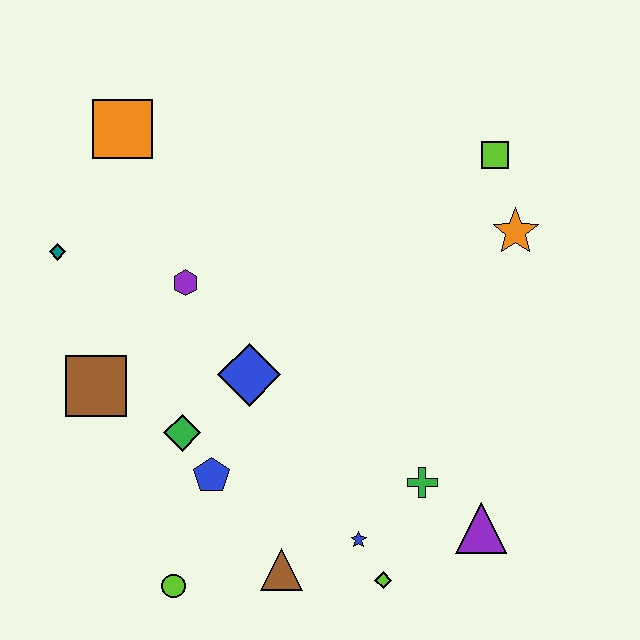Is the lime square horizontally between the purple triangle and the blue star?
No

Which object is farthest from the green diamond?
The lime square is farthest from the green diamond.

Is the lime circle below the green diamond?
Yes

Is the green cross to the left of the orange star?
Yes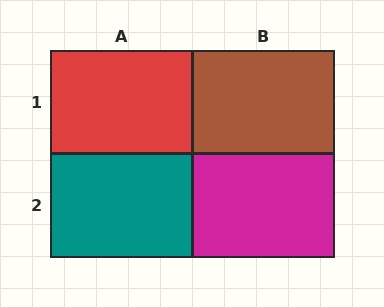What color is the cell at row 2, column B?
Magenta.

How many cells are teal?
1 cell is teal.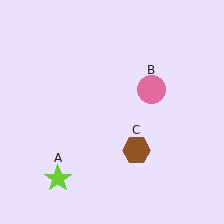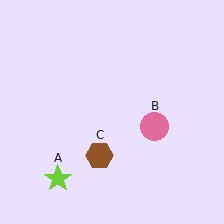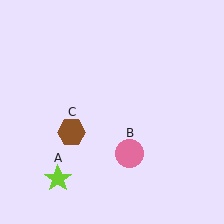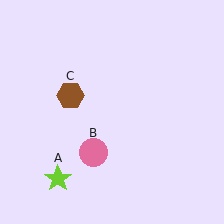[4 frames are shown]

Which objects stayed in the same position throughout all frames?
Lime star (object A) remained stationary.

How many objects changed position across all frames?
2 objects changed position: pink circle (object B), brown hexagon (object C).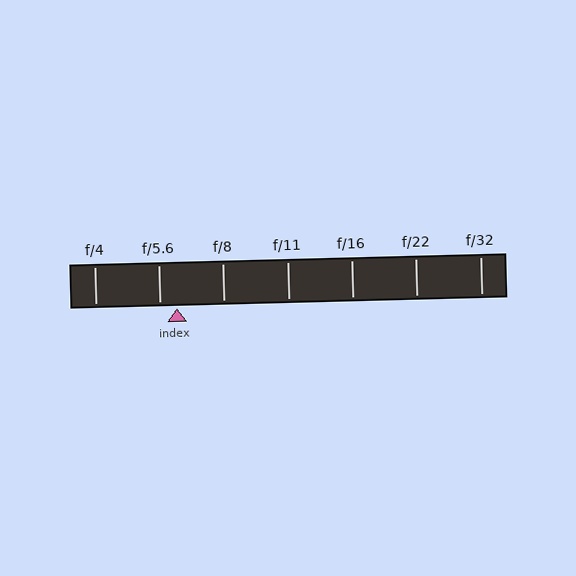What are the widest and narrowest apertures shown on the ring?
The widest aperture shown is f/4 and the narrowest is f/32.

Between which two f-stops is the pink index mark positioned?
The index mark is between f/5.6 and f/8.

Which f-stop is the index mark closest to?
The index mark is closest to f/5.6.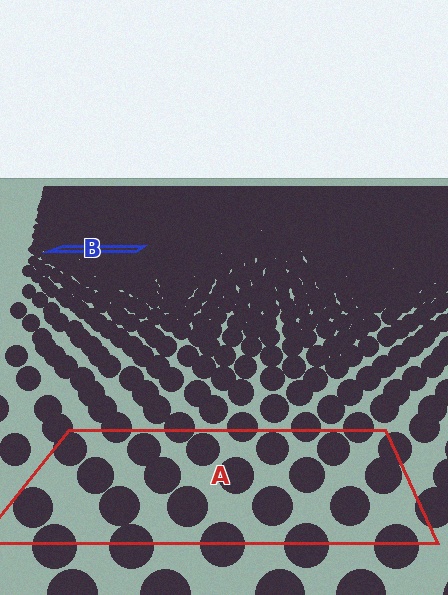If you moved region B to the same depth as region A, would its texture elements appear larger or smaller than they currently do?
They would appear larger. At a closer depth, the same texture elements are projected at a bigger on-screen size.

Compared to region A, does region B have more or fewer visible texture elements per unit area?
Region B has more texture elements per unit area — they are packed more densely because it is farther away.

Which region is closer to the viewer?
Region A is closer. The texture elements there are larger and more spread out.